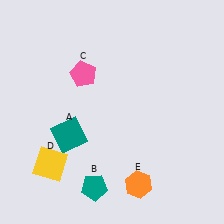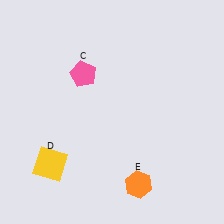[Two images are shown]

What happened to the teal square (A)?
The teal square (A) was removed in Image 2. It was in the bottom-left area of Image 1.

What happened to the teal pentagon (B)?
The teal pentagon (B) was removed in Image 2. It was in the bottom-left area of Image 1.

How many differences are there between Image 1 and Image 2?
There are 2 differences between the two images.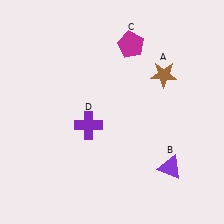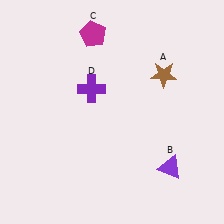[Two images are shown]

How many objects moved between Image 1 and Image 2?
2 objects moved between the two images.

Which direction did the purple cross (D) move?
The purple cross (D) moved up.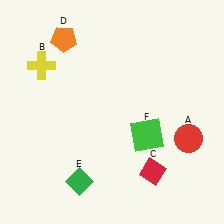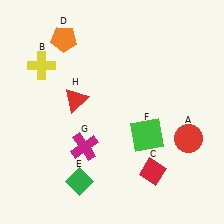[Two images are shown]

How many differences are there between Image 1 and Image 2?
There are 2 differences between the two images.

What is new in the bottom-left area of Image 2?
A magenta cross (G) was added in the bottom-left area of Image 2.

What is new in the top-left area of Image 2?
A red triangle (H) was added in the top-left area of Image 2.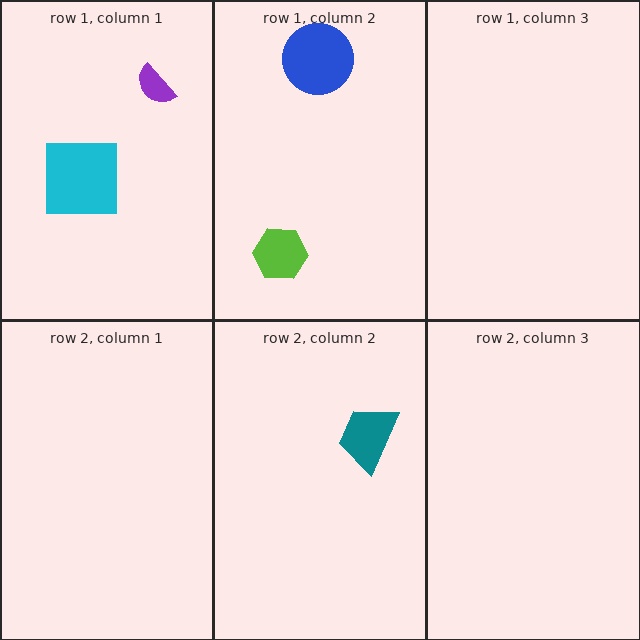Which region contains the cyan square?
The row 1, column 1 region.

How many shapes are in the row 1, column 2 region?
2.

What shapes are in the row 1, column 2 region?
The blue circle, the lime hexagon.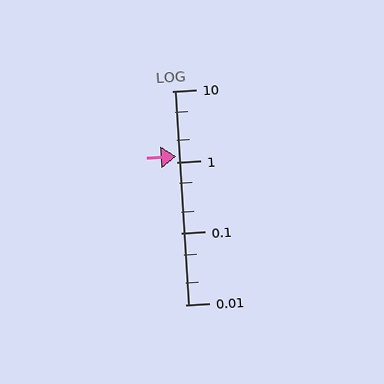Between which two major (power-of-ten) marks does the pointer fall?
The pointer is between 1 and 10.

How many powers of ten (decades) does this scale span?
The scale spans 3 decades, from 0.01 to 10.